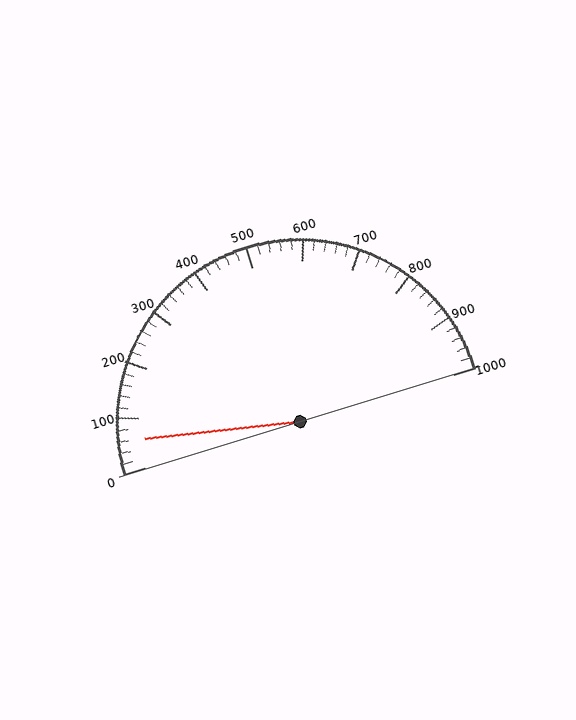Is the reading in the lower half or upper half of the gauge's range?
The reading is in the lower half of the range (0 to 1000).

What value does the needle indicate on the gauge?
The needle indicates approximately 60.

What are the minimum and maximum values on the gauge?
The gauge ranges from 0 to 1000.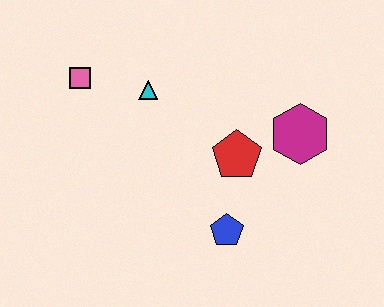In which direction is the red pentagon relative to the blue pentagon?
The red pentagon is above the blue pentagon.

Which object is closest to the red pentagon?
The magenta hexagon is closest to the red pentagon.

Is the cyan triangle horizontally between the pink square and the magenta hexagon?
Yes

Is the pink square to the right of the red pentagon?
No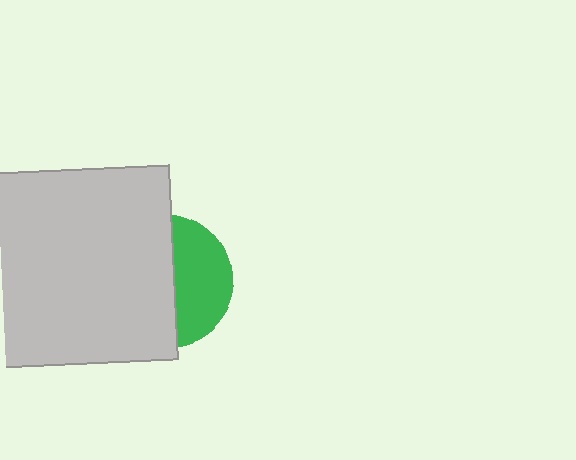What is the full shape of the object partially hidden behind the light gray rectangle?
The partially hidden object is a green circle.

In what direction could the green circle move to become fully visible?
The green circle could move right. That would shift it out from behind the light gray rectangle entirely.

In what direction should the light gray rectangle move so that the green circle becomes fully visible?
The light gray rectangle should move left. That is the shortest direction to clear the overlap and leave the green circle fully visible.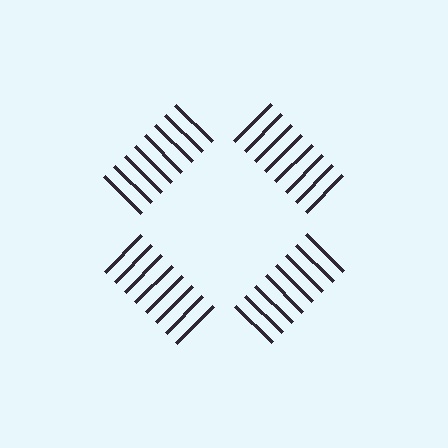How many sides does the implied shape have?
4 sides — the line-ends trace a square.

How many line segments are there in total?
32 — 8 along each of the 4 edges.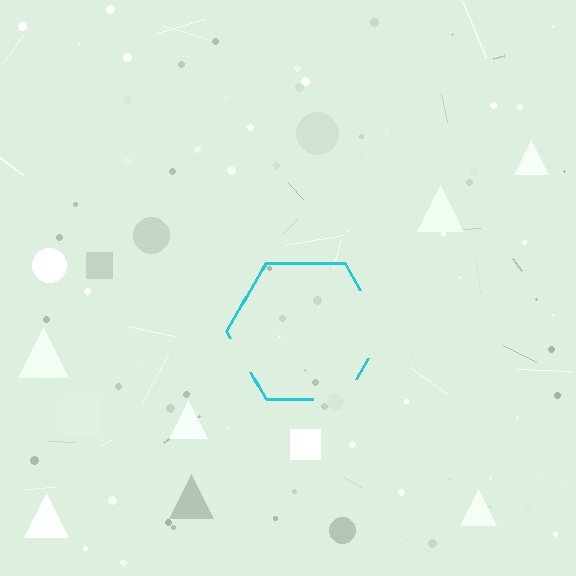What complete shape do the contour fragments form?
The contour fragments form a hexagon.